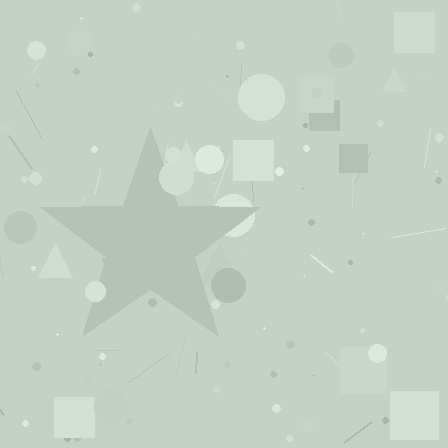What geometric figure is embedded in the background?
A star is embedded in the background.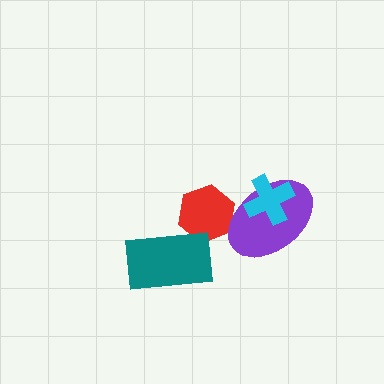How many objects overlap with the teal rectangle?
1 object overlaps with the teal rectangle.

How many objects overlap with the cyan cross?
1 object overlaps with the cyan cross.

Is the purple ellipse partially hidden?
Yes, it is partially covered by another shape.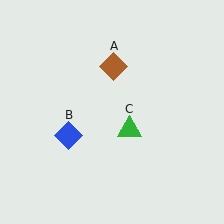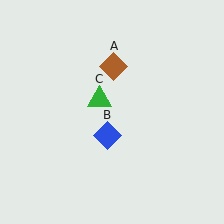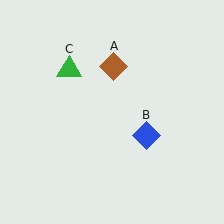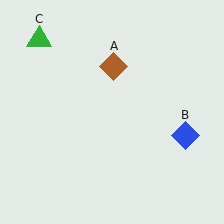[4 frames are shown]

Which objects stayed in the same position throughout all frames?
Brown diamond (object A) remained stationary.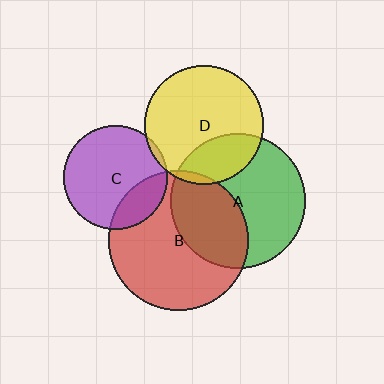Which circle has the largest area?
Circle B (red).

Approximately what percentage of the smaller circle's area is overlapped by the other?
Approximately 20%.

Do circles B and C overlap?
Yes.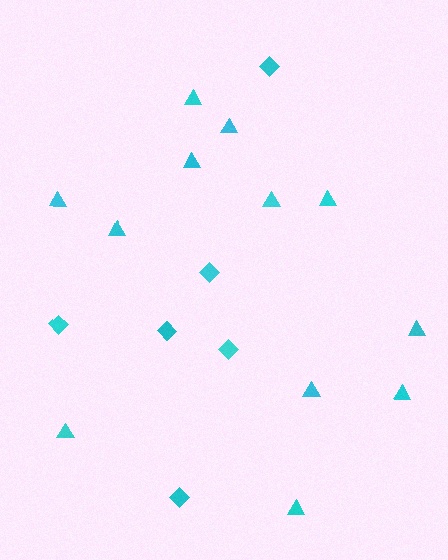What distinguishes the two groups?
There are 2 groups: one group of diamonds (6) and one group of triangles (12).